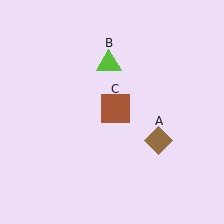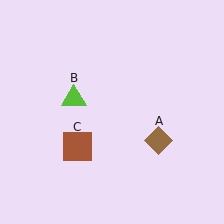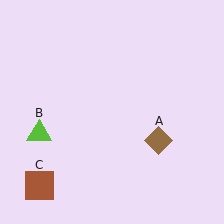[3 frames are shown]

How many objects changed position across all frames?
2 objects changed position: lime triangle (object B), brown square (object C).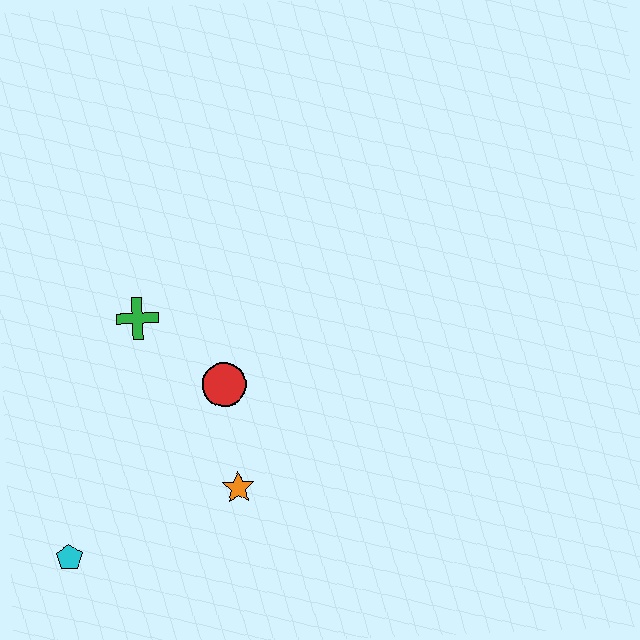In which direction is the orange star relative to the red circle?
The orange star is below the red circle.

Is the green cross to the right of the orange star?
No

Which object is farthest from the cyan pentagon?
The green cross is farthest from the cyan pentagon.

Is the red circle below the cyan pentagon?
No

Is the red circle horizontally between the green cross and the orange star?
Yes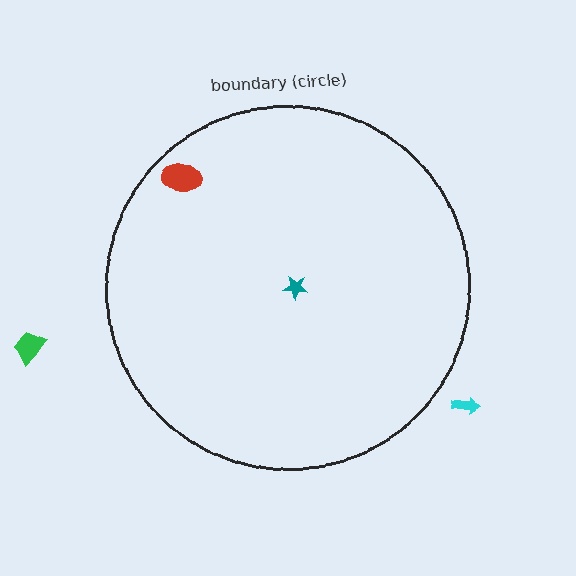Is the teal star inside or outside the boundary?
Inside.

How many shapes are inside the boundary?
2 inside, 2 outside.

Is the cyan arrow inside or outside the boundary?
Outside.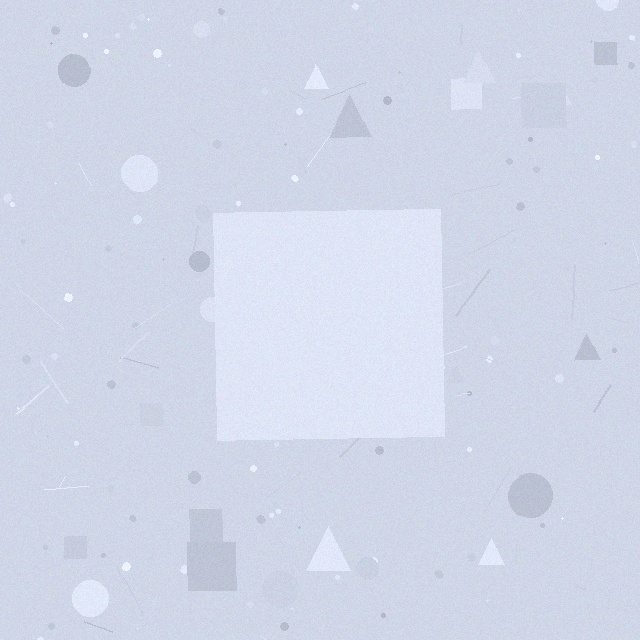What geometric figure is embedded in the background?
A square is embedded in the background.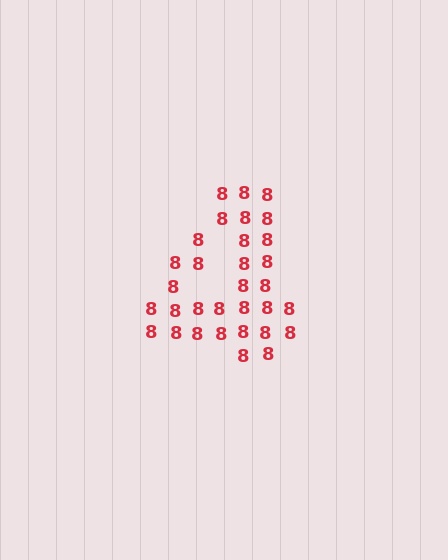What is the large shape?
The large shape is the digit 4.